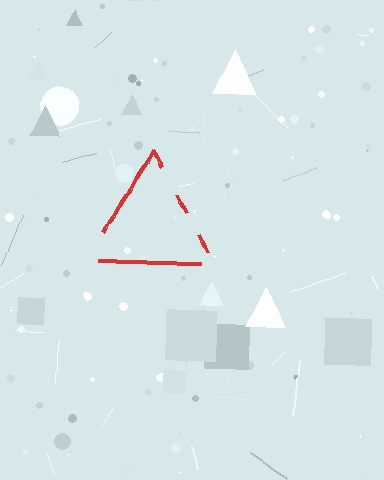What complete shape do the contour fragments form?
The contour fragments form a triangle.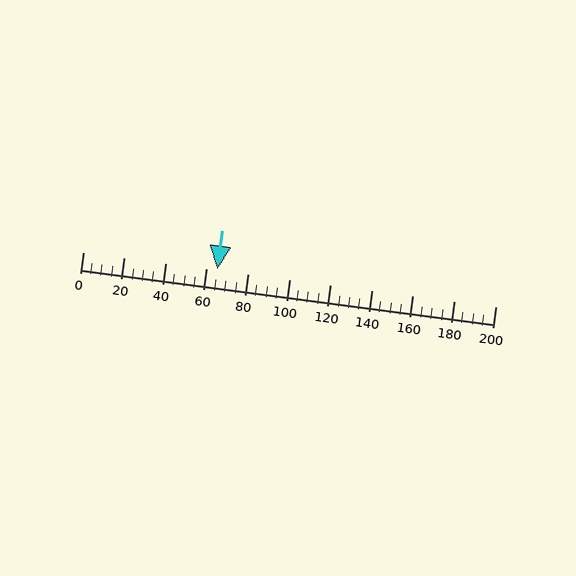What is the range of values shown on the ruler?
The ruler shows values from 0 to 200.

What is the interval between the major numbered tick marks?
The major tick marks are spaced 20 units apart.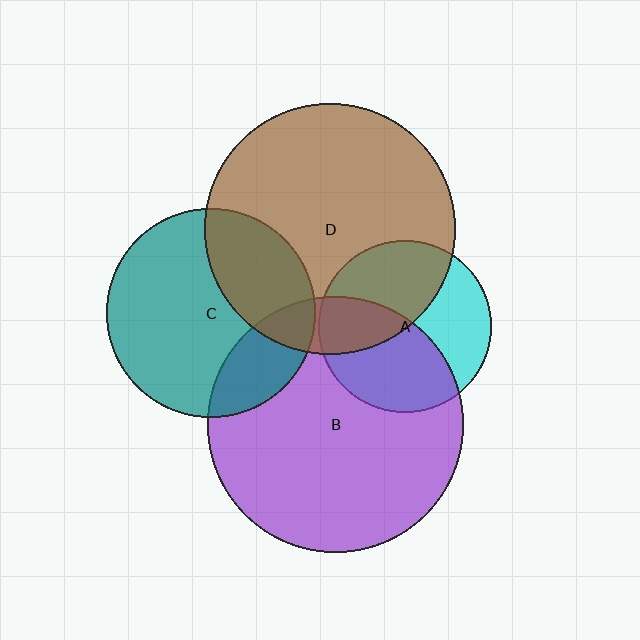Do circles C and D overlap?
Yes.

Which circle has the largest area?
Circle B (purple).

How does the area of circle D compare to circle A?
Approximately 2.1 times.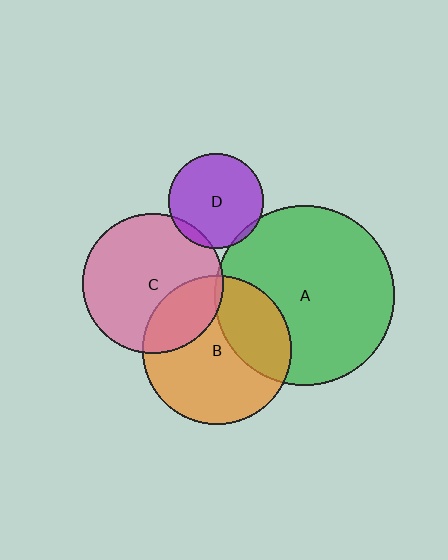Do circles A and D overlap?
Yes.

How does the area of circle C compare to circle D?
Approximately 2.2 times.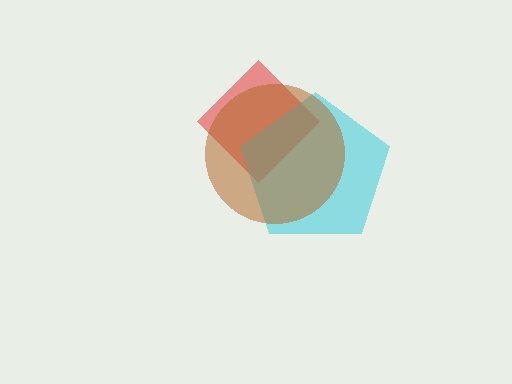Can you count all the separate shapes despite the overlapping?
Yes, there are 3 separate shapes.